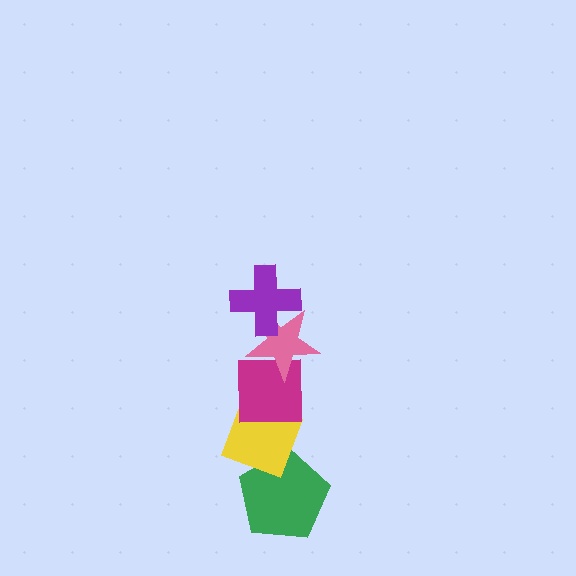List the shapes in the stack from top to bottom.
From top to bottom: the purple cross, the pink star, the magenta square, the yellow diamond, the green pentagon.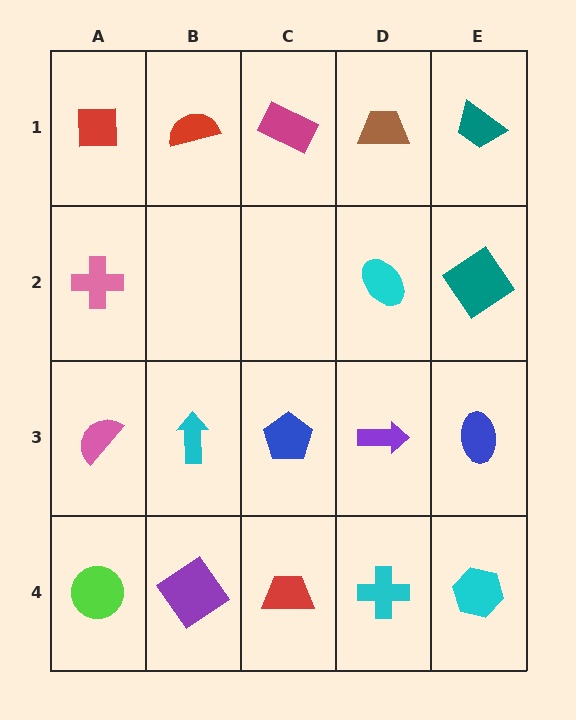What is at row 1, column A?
A red square.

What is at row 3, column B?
A cyan arrow.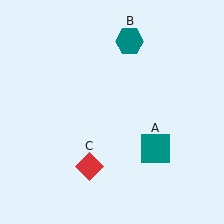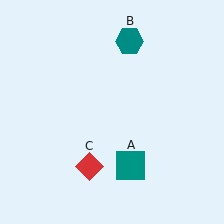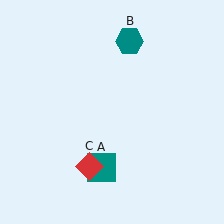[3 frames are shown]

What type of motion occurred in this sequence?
The teal square (object A) rotated clockwise around the center of the scene.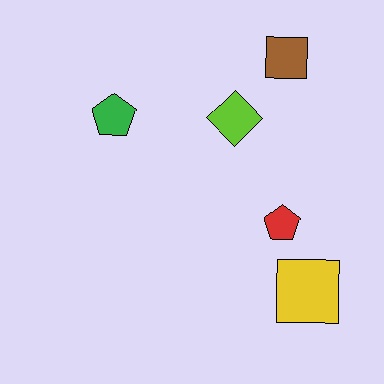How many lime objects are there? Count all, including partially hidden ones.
There is 1 lime object.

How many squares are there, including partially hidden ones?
There are 2 squares.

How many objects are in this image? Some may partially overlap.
There are 5 objects.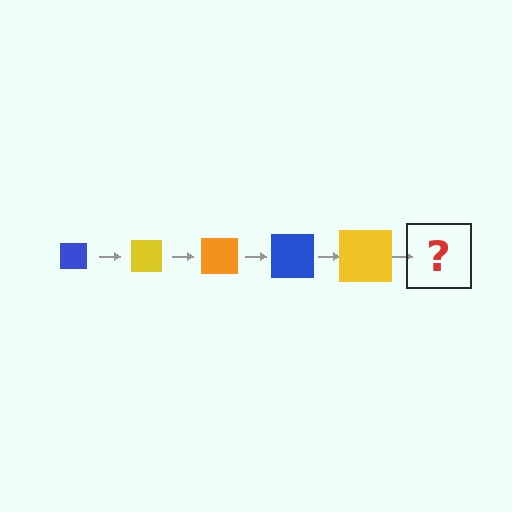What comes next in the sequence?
The next element should be an orange square, larger than the previous one.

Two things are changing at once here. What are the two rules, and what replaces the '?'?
The two rules are that the square grows larger each step and the color cycles through blue, yellow, and orange. The '?' should be an orange square, larger than the previous one.